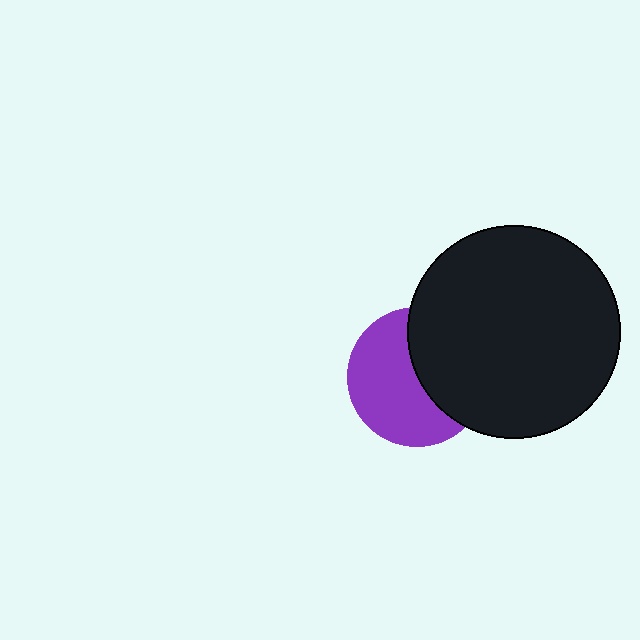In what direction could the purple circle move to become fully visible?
The purple circle could move left. That would shift it out from behind the black circle entirely.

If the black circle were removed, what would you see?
You would see the complete purple circle.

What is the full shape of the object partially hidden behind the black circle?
The partially hidden object is a purple circle.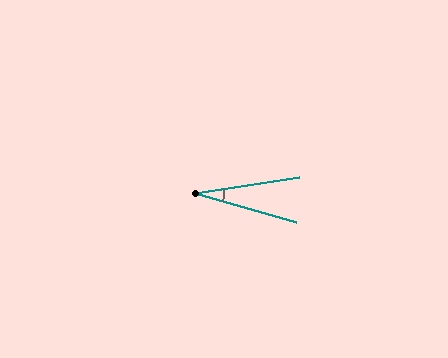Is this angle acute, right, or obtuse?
It is acute.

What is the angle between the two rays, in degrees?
Approximately 25 degrees.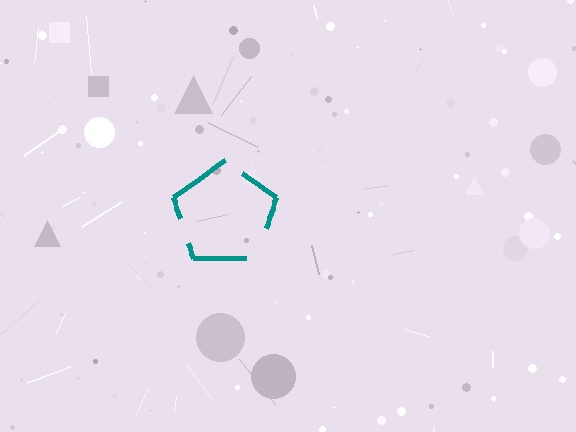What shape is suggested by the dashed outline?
The dashed outline suggests a pentagon.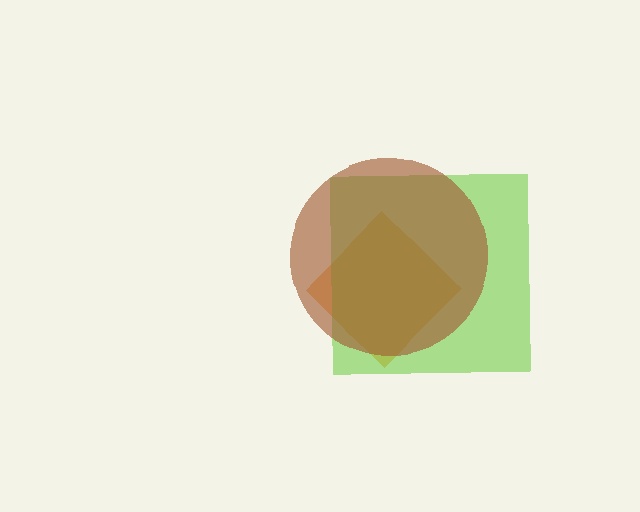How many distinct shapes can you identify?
There are 3 distinct shapes: an orange diamond, a lime square, a brown circle.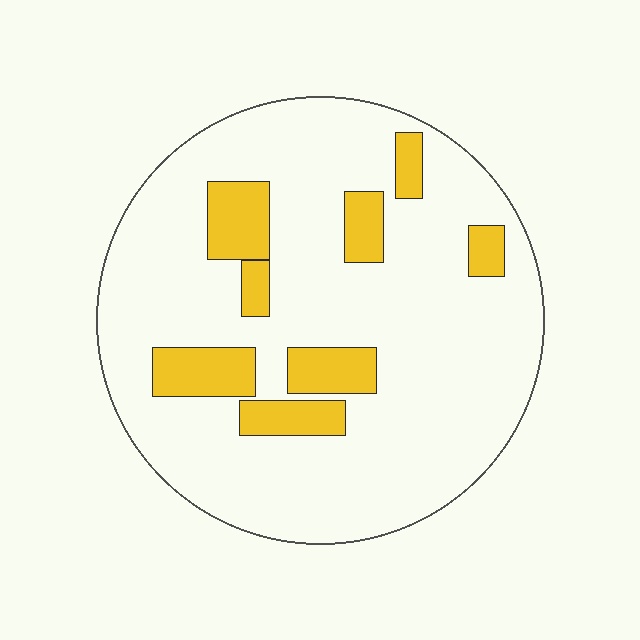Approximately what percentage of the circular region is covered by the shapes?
Approximately 15%.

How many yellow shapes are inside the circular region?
8.